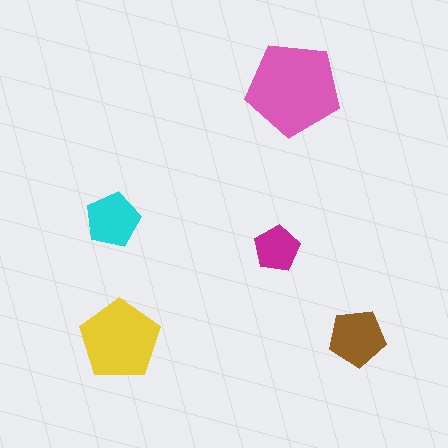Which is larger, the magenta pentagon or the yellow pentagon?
The yellow one.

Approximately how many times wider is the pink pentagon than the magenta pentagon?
About 2 times wider.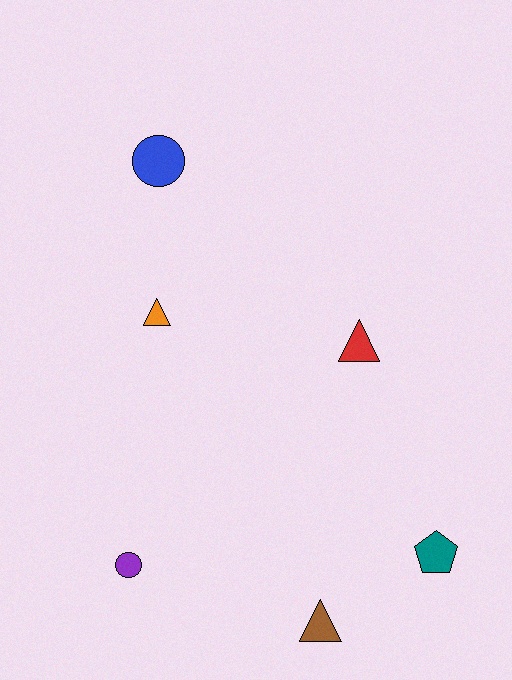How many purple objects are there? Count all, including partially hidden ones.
There is 1 purple object.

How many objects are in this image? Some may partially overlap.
There are 6 objects.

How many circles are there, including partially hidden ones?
There are 2 circles.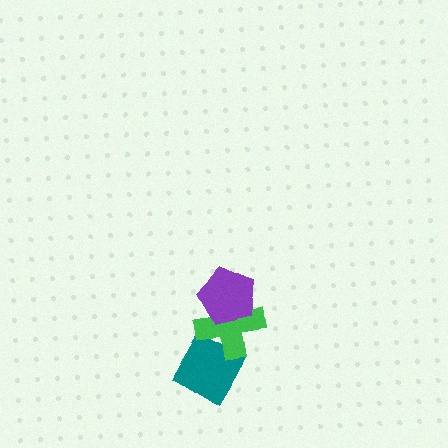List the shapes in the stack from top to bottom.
From top to bottom: the purple pentagon, the green cross, the teal diamond.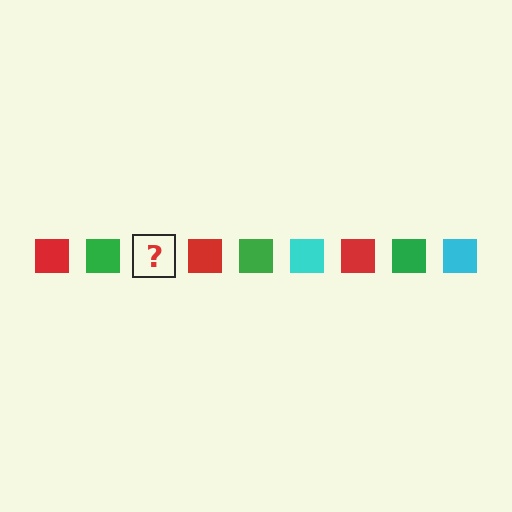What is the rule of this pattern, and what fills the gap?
The rule is that the pattern cycles through red, green, cyan squares. The gap should be filled with a cyan square.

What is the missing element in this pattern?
The missing element is a cyan square.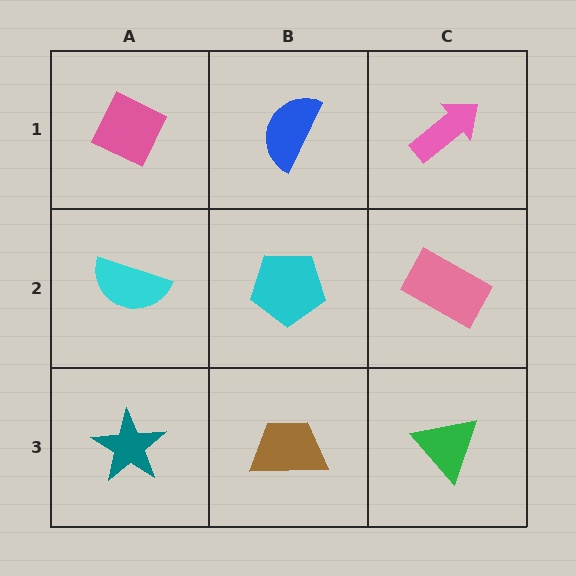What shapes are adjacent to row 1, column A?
A cyan semicircle (row 2, column A), a blue semicircle (row 1, column B).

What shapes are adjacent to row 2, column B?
A blue semicircle (row 1, column B), a brown trapezoid (row 3, column B), a cyan semicircle (row 2, column A), a pink rectangle (row 2, column C).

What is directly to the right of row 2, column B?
A pink rectangle.